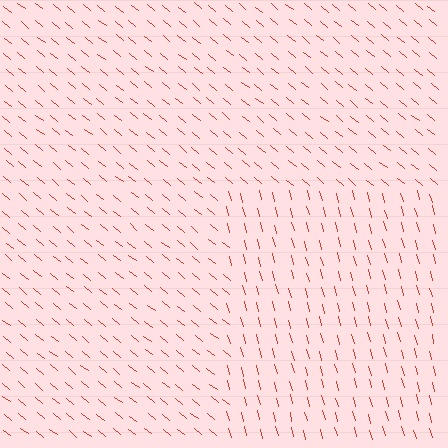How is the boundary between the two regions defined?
The boundary is defined purely by a change in line orientation (approximately 36 degrees difference). All lines are the same color and thickness.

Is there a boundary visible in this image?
Yes, there is a texture boundary formed by a change in line orientation.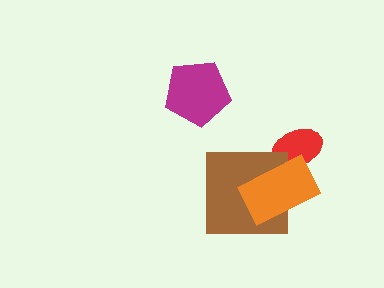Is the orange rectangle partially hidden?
No, no other shape covers it.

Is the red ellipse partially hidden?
Yes, it is partially covered by another shape.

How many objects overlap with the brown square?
1 object overlaps with the brown square.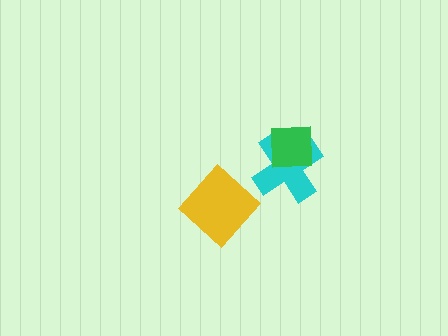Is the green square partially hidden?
No, no other shape covers it.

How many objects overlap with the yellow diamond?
0 objects overlap with the yellow diamond.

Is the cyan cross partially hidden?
Yes, it is partially covered by another shape.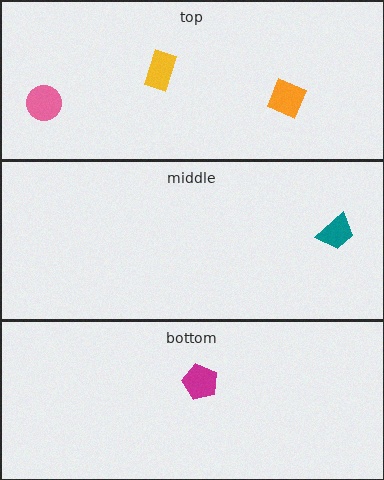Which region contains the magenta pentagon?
The bottom region.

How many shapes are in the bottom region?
1.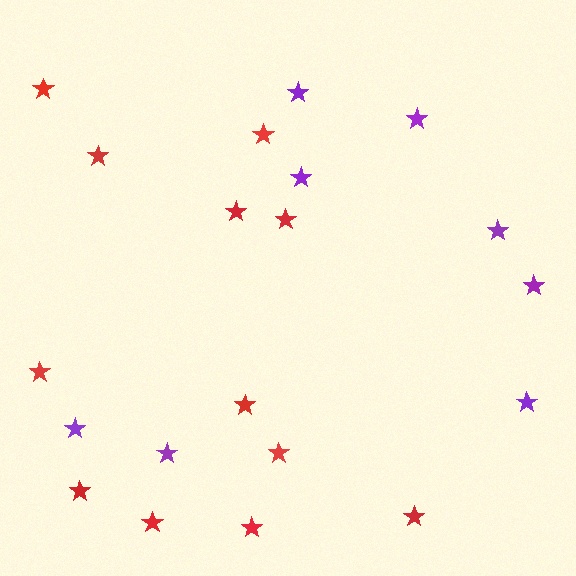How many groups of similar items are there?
There are 2 groups: one group of purple stars (8) and one group of red stars (12).